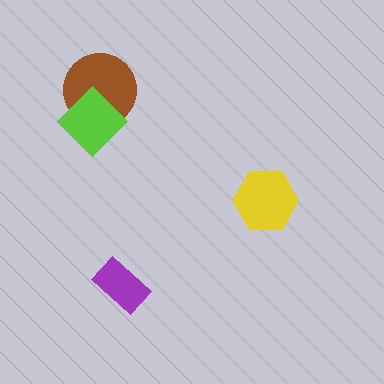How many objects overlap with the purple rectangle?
0 objects overlap with the purple rectangle.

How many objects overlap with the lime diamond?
1 object overlaps with the lime diamond.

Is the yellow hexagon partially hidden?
No, no other shape covers it.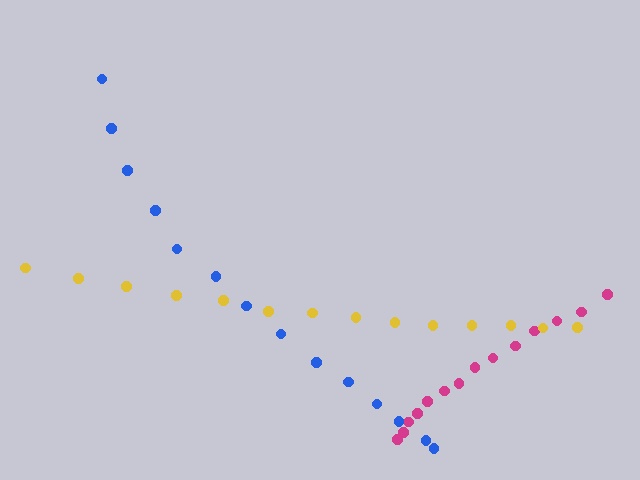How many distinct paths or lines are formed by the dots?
There are 3 distinct paths.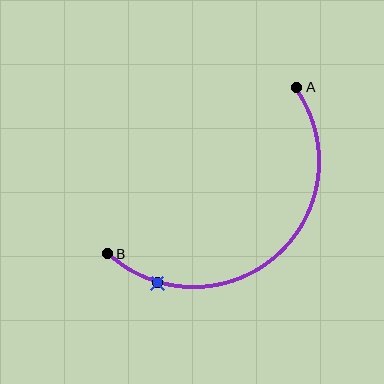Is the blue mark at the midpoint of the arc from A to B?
No. The blue mark lies on the arc but is closer to endpoint B. The arc midpoint would be at the point on the curve equidistant along the arc from both A and B.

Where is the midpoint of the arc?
The arc midpoint is the point on the curve farthest from the straight line joining A and B. It sits below and to the right of that line.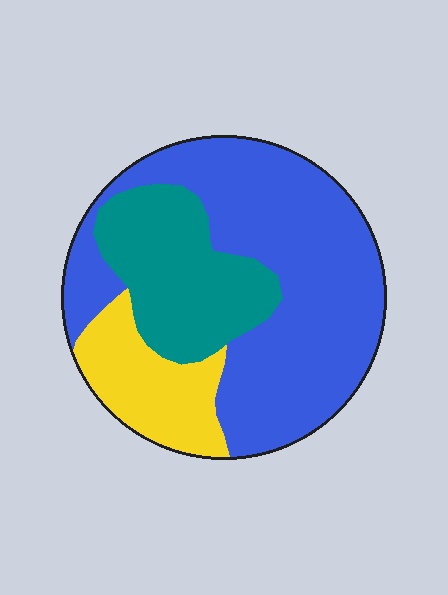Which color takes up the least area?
Yellow, at roughly 15%.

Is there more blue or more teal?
Blue.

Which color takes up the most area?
Blue, at roughly 60%.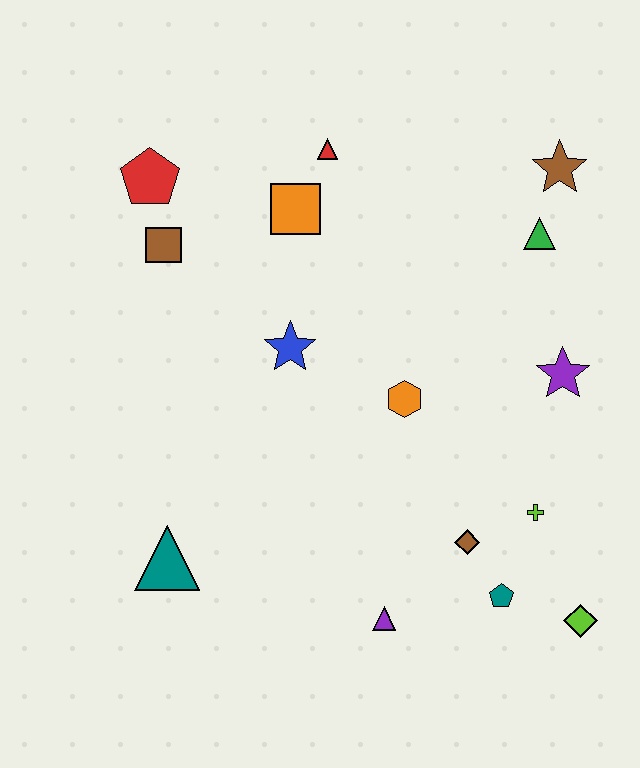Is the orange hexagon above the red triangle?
No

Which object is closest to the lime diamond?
The teal pentagon is closest to the lime diamond.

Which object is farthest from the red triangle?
The lime diamond is farthest from the red triangle.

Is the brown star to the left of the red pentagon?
No